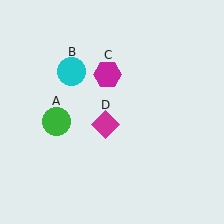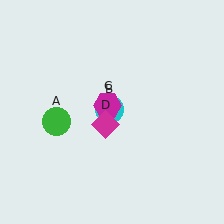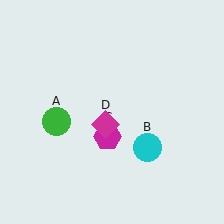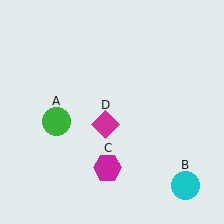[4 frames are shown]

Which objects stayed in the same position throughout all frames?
Green circle (object A) and magenta diamond (object D) remained stationary.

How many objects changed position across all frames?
2 objects changed position: cyan circle (object B), magenta hexagon (object C).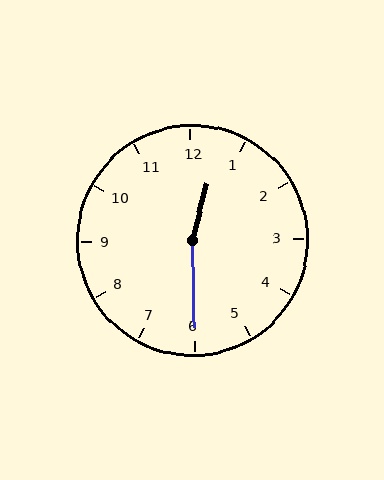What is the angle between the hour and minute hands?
Approximately 165 degrees.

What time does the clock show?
12:30.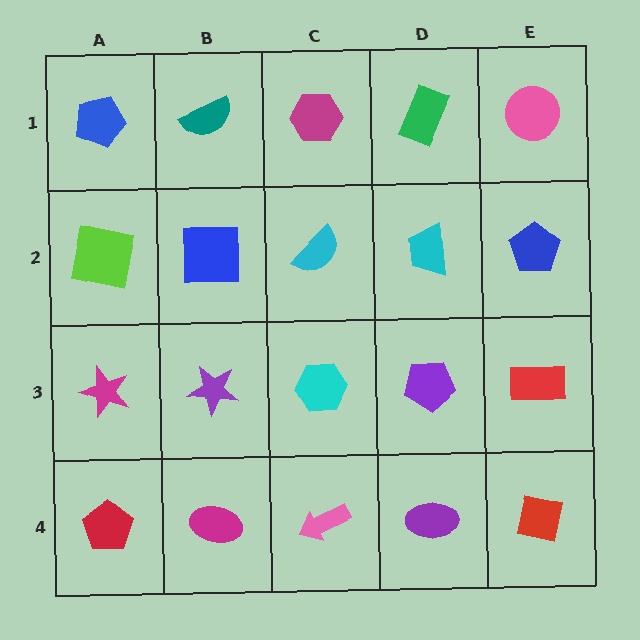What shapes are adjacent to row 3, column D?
A cyan trapezoid (row 2, column D), a purple ellipse (row 4, column D), a cyan hexagon (row 3, column C), a red rectangle (row 3, column E).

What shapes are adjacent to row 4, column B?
A purple star (row 3, column B), a red pentagon (row 4, column A), a pink arrow (row 4, column C).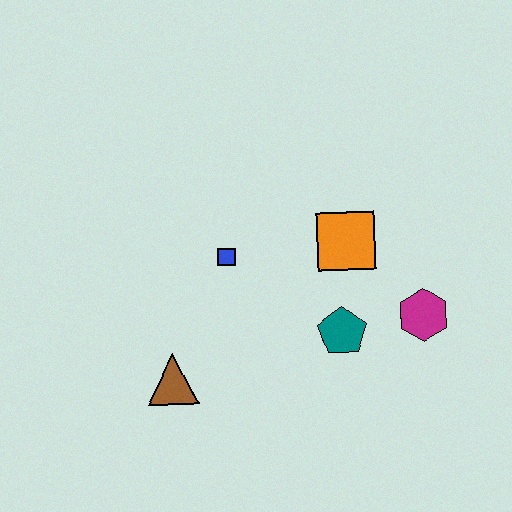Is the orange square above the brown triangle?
Yes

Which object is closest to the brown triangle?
The blue square is closest to the brown triangle.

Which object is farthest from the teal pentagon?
The brown triangle is farthest from the teal pentagon.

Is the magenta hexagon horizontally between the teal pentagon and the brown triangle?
No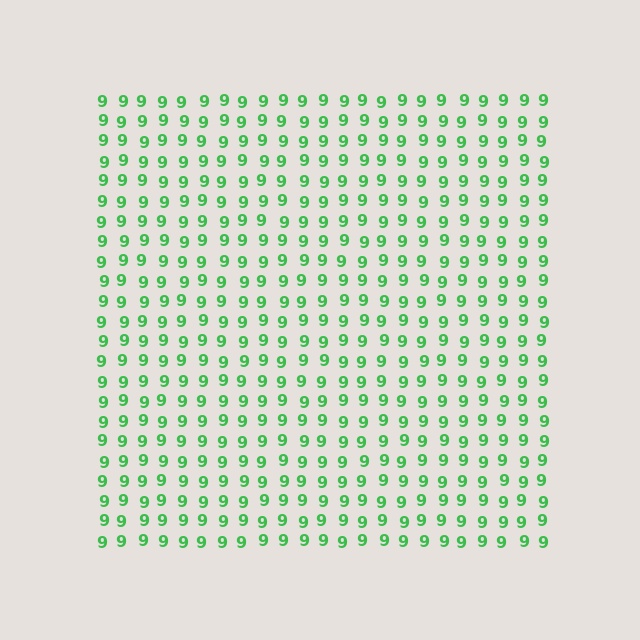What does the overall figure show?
The overall figure shows a square.